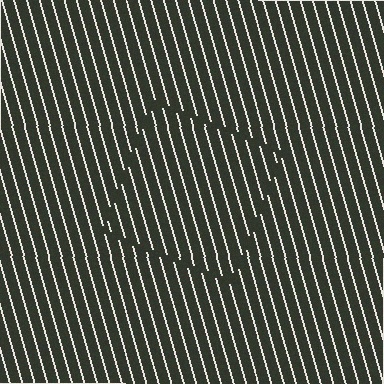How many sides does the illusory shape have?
4 sides — the line-ends trace a square.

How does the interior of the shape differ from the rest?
The interior of the shape contains the same grating, shifted by half a period — the contour is defined by the phase discontinuity where line-ends from the inner and outer gratings abut.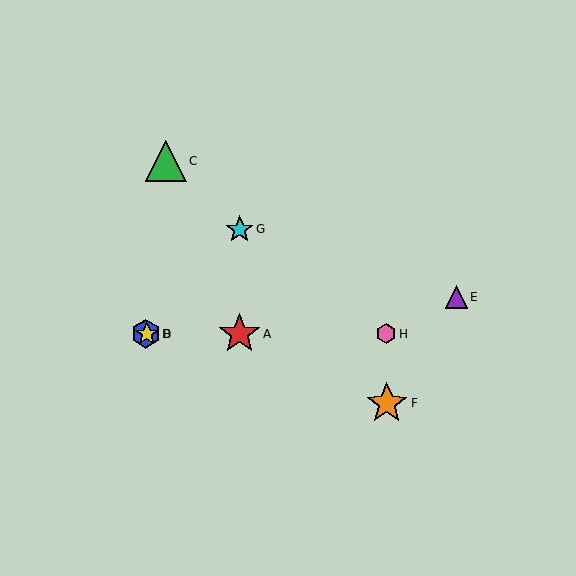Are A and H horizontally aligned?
Yes, both are at y≈334.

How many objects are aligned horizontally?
4 objects (A, B, D, H) are aligned horizontally.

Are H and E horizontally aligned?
No, H is at y≈334 and E is at y≈297.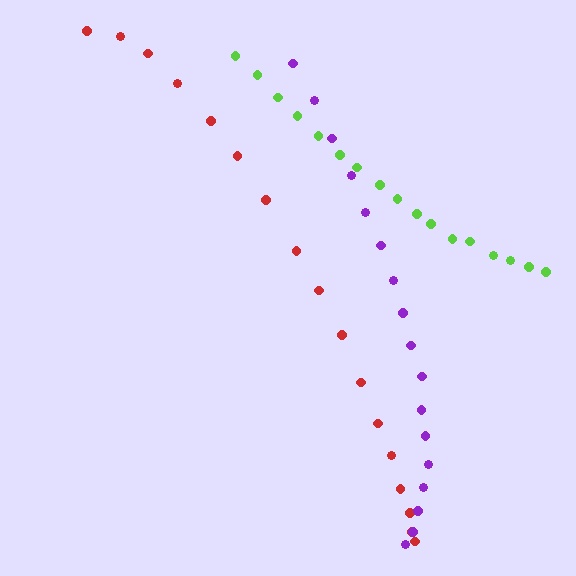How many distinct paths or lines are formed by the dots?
There are 3 distinct paths.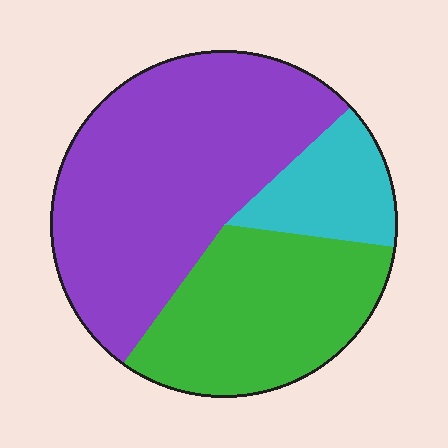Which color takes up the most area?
Purple, at roughly 55%.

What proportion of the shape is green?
Green takes up between a quarter and a half of the shape.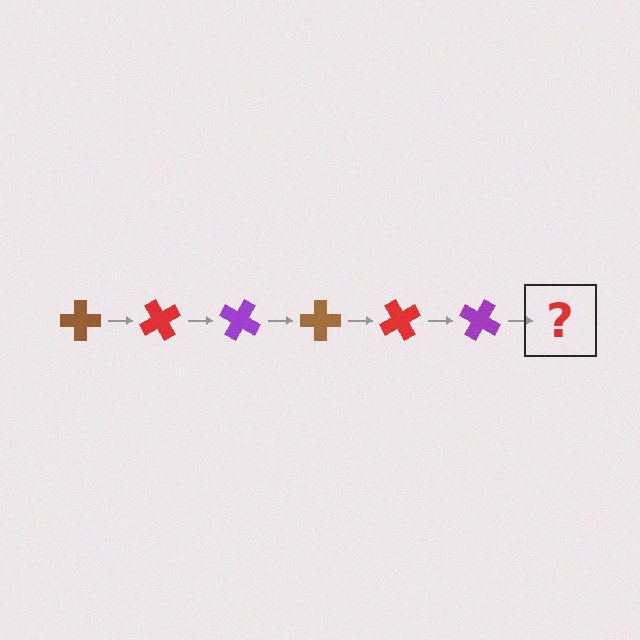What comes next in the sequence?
The next element should be a brown cross, rotated 360 degrees from the start.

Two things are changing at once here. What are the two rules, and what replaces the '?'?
The two rules are that it rotates 60 degrees each step and the color cycles through brown, red, and purple. The '?' should be a brown cross, rotated 360 degrees from the start.